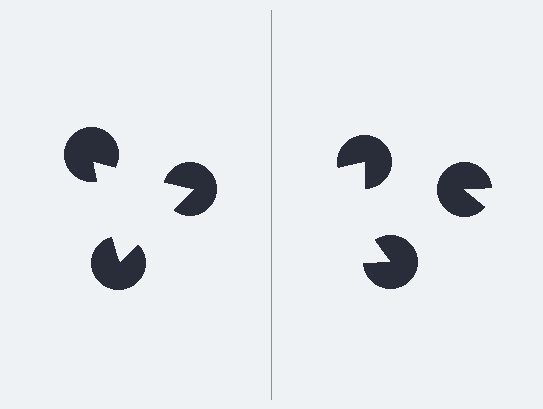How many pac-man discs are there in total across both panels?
6 — 3 on each side.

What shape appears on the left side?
An illusory triangle.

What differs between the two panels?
The pac-man discs are positioned identically on both sides; only the wedge orientations differ. On the left they align to a triangle; on the right they are misaligned.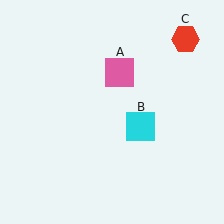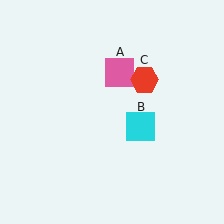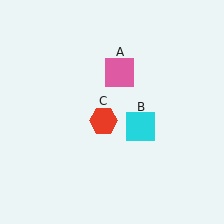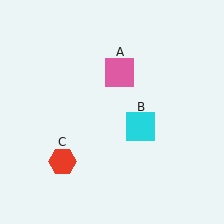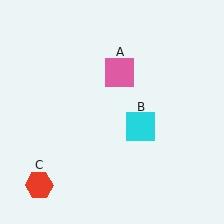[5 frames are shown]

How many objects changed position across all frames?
1 object changed position: red hexagon (object C).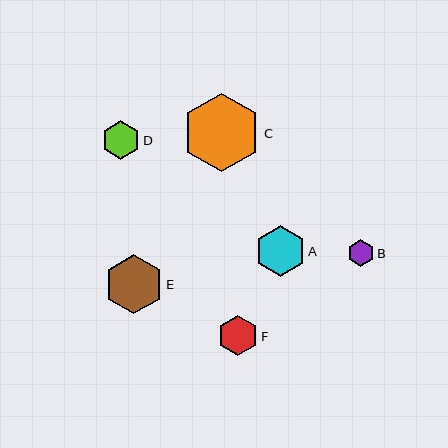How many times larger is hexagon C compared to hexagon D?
Hexagon C is approximately 2.0 times the size of hexagon D.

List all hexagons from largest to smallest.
From largest to smallest: C, E, A, F, D, B.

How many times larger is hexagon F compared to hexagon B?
Hexagon F is approximately 1.5 times the size of hexagon B.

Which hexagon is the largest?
Hexagon C is the largest with a size of approximately 79 pixels.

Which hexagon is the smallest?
Hexagon B is the smallest with a size of approximately 27 pixels.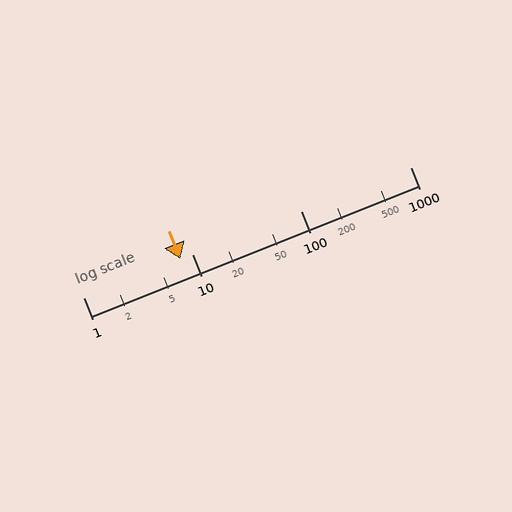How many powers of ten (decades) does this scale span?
The scale spans 3 decades, from 1 to 1000.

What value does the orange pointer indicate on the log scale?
The pointer indicates approximately 7.7.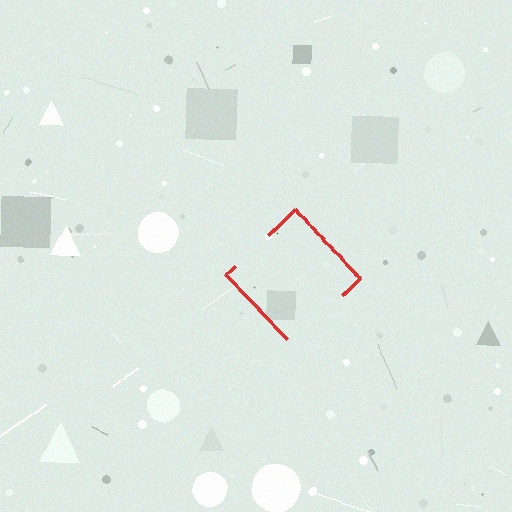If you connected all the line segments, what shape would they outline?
They would outline a diamond.